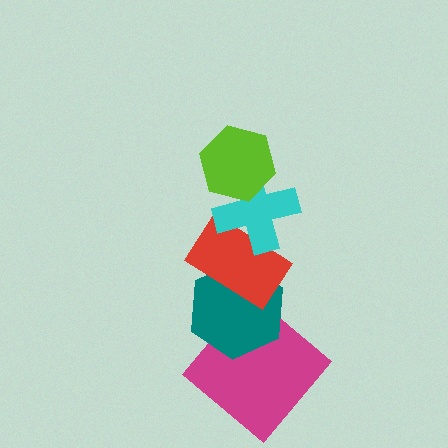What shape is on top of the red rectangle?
The cyan cross is on top of the red rectangle.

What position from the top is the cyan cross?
The cyan cross is 2nd from the top.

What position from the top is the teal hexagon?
The teal hexagon is 4th from the top.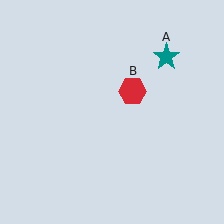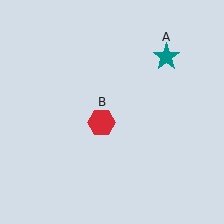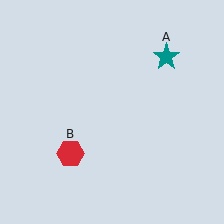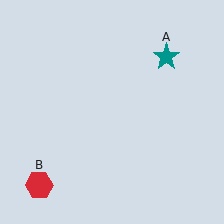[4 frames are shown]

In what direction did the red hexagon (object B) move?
The red hexagon (object B) moved down and to the left.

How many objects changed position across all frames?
1 object changed position: red hexagon (object B).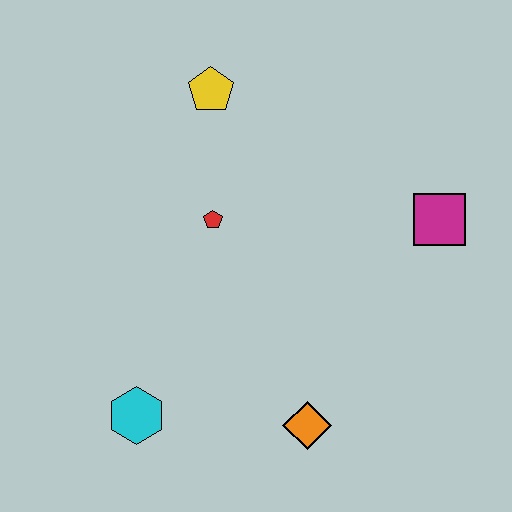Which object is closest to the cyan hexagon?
The orange diamond is closest to the cyan hexagon.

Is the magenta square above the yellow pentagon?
No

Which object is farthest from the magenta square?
The cyan hexagon is farthest from the magenta square.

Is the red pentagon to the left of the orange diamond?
Yes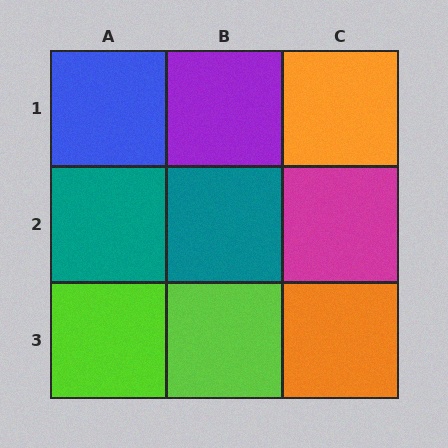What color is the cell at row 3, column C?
Orange.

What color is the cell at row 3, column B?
Lime.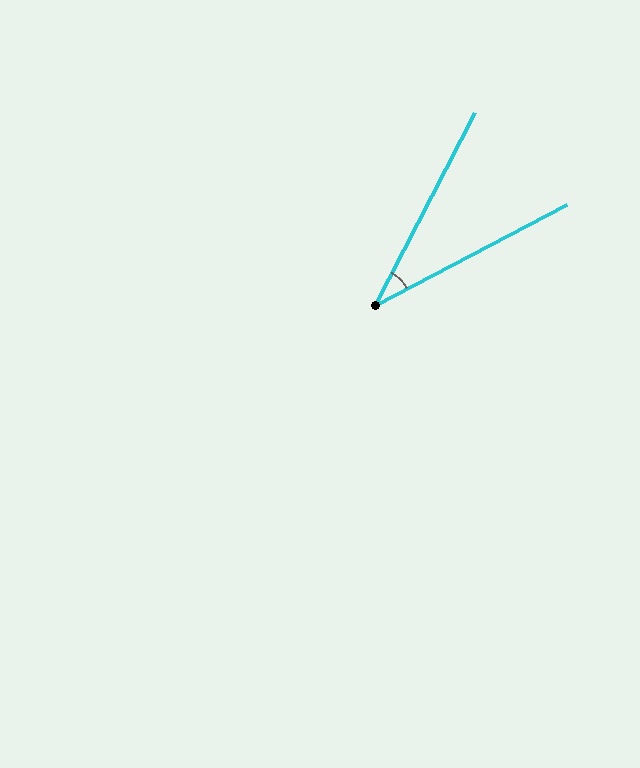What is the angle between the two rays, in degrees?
Approximately 35 degrees.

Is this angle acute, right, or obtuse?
It is acute.